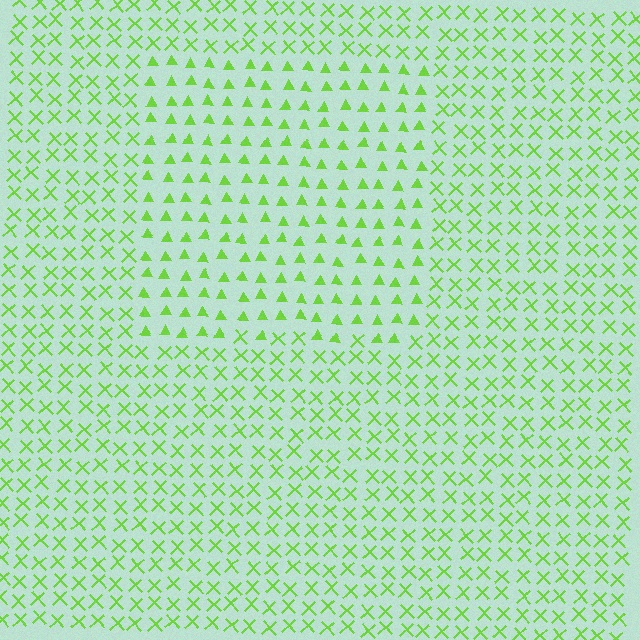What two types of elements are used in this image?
The image uses triangles inside the rectangle region and X marks outside it.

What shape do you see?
I see a rectangle.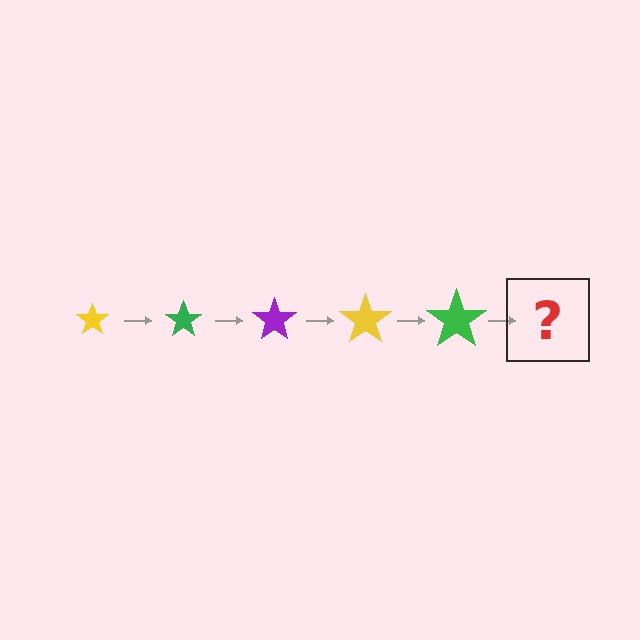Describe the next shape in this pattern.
It should be a purple star, larger than the previous one.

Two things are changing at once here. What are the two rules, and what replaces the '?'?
The two rules are that the star grows larger each step and the color cycles through yellow, green, and purple. The '?' should be a purple star, larger than the previous one.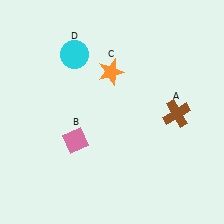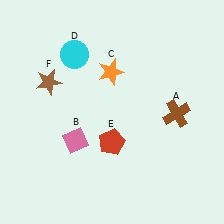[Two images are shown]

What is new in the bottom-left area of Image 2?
A red pentagon (E) was added in the bottom-left area of Image 2.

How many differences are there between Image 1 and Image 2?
There are 2 differences between the two images.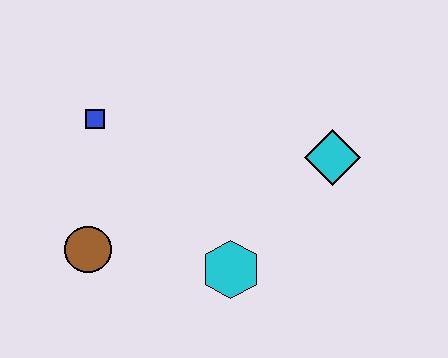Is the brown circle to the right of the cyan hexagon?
No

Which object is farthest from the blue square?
The cyan diamond is farthest from the blue square.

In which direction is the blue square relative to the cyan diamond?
The blue square is to the left of the cyan diamond.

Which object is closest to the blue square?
The brown circle is closest to the blue square.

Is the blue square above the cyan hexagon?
Yes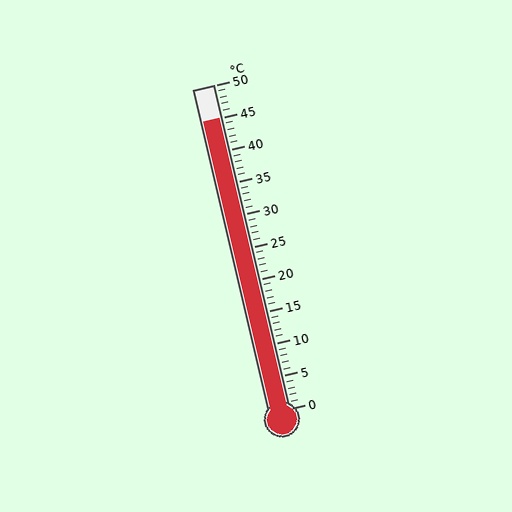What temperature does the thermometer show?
The thermometer shows approximately 45°C.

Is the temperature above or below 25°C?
The temperature is above 25°C.